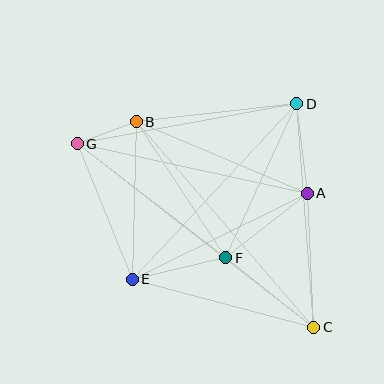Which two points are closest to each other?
Points B and G are closest to each other.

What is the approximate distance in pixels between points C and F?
The distance between C and F is approximately 112 pixels.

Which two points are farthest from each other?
Points C and G are farthest from each other.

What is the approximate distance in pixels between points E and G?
The distance between E and G is approximately 146 pixels.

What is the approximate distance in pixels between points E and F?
The distance between E and F is approximately 96 pixels.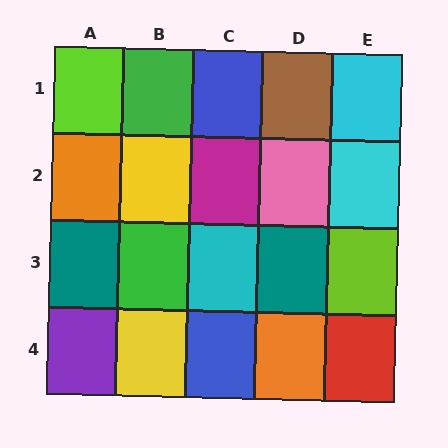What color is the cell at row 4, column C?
Blue.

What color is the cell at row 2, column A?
Orange.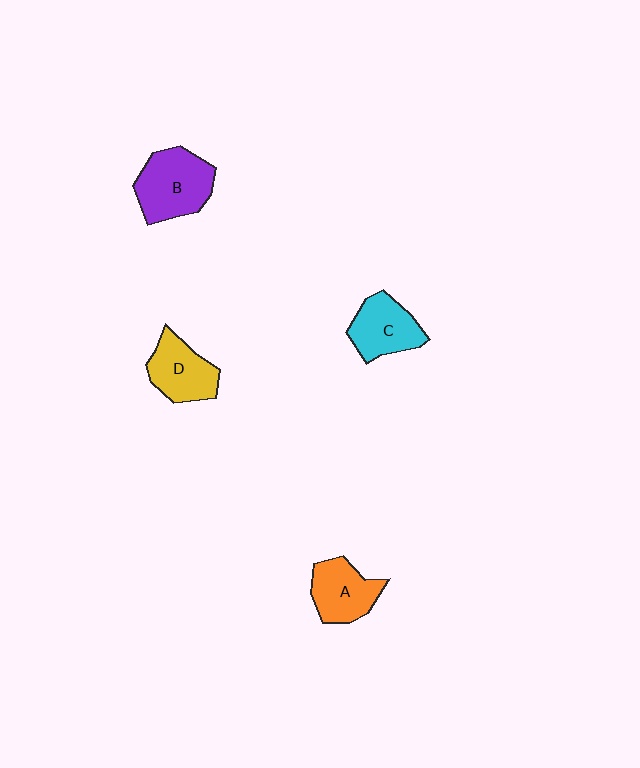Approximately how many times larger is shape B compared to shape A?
Approximately 1.3 times.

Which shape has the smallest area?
Shape A (orange).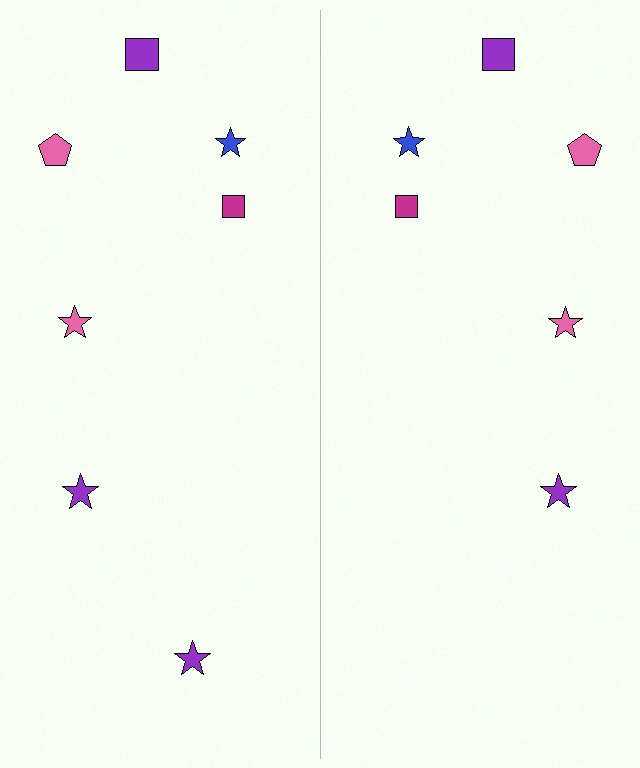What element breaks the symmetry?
A purple star is missing from the right side.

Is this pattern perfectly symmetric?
No, the pattern is not perfectly symmetric. A purple star is missing from the right side.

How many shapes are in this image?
There are 13 shapes in this image.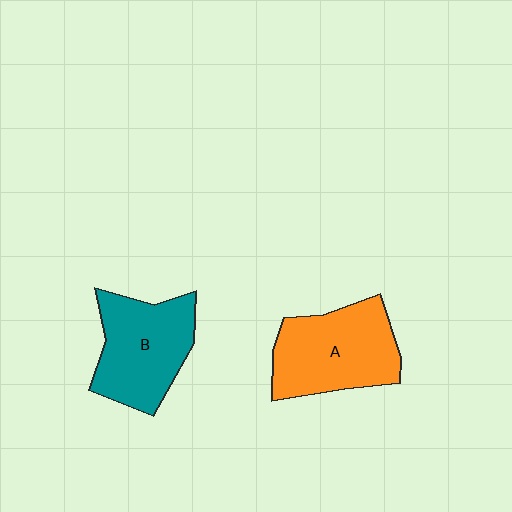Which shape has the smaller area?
Shape B (teal).